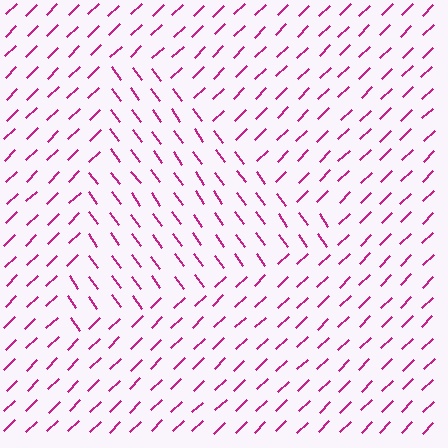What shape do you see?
I see a triangle.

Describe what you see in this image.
The image is filled with small magenta line segments. A triangle region in the image has lines oriented differently from the surrounding lines, creating a visible texture boundary.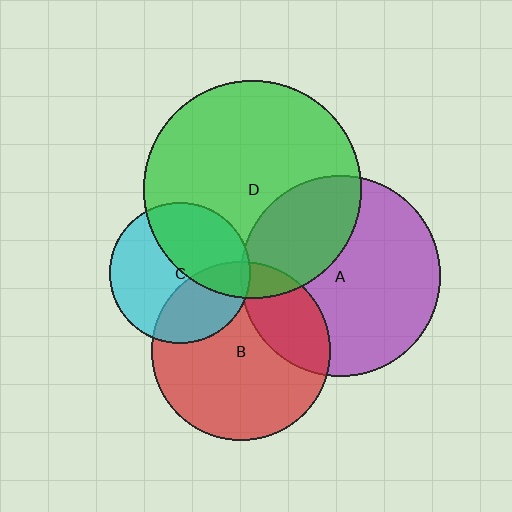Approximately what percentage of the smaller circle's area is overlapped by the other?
Approximately 25%.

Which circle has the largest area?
Circle D (green).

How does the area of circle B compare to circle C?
Approximately 1.6 times.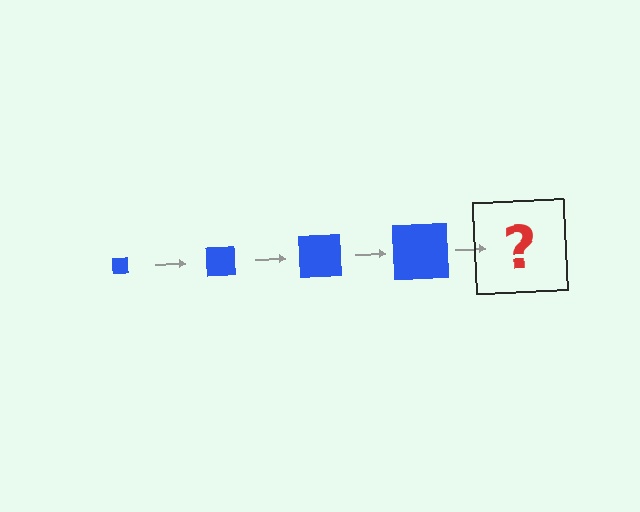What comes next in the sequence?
The next element should be a blue square, larger than the previous one.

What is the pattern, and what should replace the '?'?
The pattern is that the square gets progressively larger each step. The '?' should be a blue square, larger than the previous one.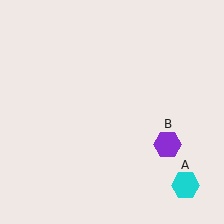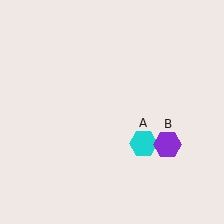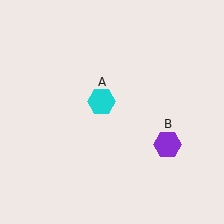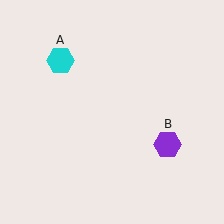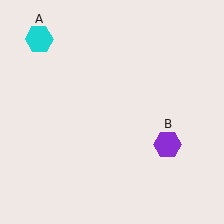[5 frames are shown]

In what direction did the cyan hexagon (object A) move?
The cyan hexagon (object A) moved up and to the left.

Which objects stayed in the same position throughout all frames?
Purple hexagon (object B) remained stationary.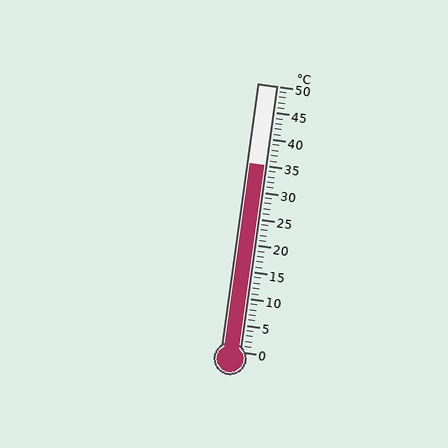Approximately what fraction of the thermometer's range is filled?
The thermometer is filled to approximately 70% of its range.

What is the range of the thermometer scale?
The thermometer scale ranges from 0°C to 50°C.